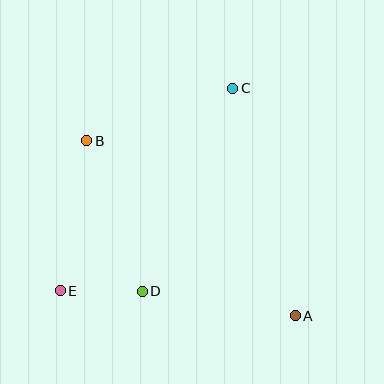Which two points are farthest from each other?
Points A and B are farthest from each other.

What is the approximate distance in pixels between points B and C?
The distance between B and C is approximately 155 pixels.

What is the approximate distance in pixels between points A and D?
The distance between A and D is approximately 155 pixels.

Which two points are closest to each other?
Points D and E are closest to each other.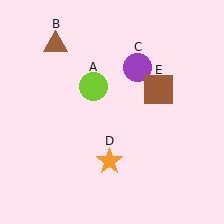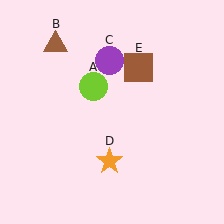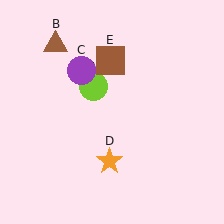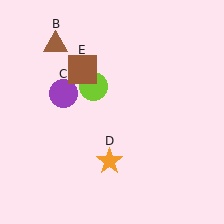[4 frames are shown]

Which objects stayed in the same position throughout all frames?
Lime circle (object A) and brown triangle (object B) and orange star (object D) remained stationary.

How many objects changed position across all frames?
2 objects changed position: purple circle (object C), brown square (object E).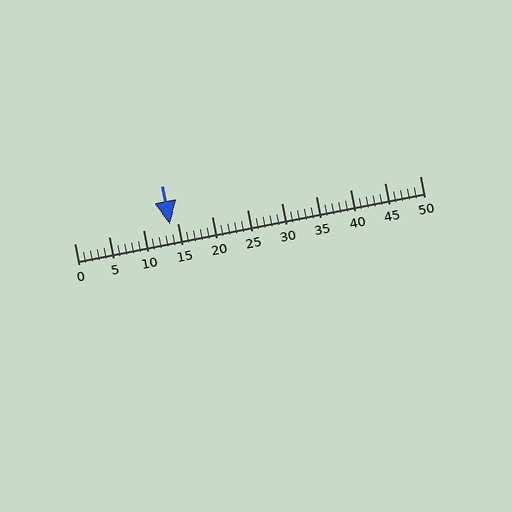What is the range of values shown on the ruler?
The ruler shows values from 0 to 50.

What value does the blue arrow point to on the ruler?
The blue arrow points to approximately 14.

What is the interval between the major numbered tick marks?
The major tick marks are spaced 5 units apart.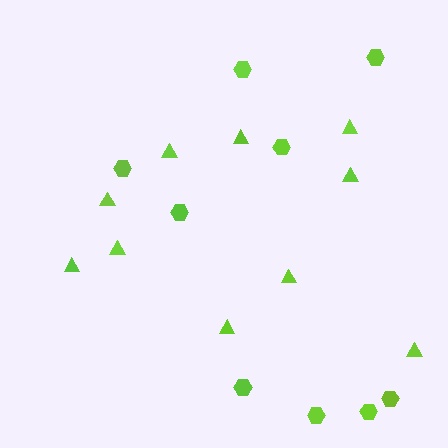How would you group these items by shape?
There are 2 groups: one group of hexagons (9) and one group of triangles (10).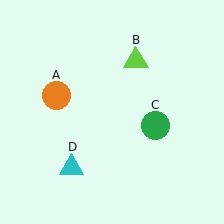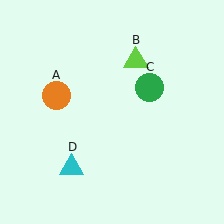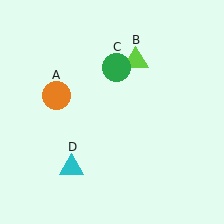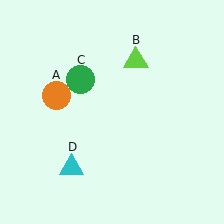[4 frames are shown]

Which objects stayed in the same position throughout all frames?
Orange circle (object A) and lime triangle (object B) and cyan triangle (object D) remained stationary.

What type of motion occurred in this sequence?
The green circle (object C) rotated counterclockwise around the center of the scene.